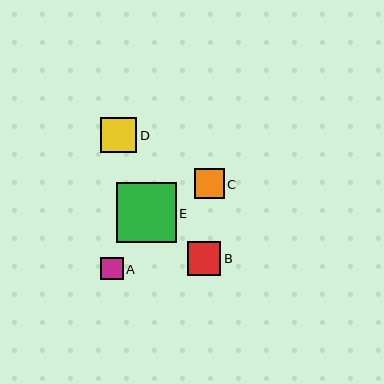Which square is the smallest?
Square A is the smallest with a size of approximately 23 pixels.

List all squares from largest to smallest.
From largest to smallest: E, D, B, C, A.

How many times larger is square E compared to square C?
Square E is approximately 2.0 times the size of square C.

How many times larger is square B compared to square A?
Square B is approximately 1.5 times the size of square A.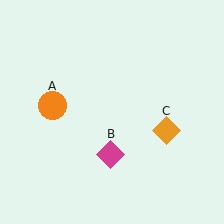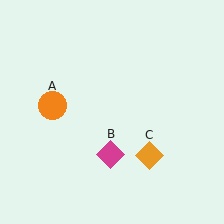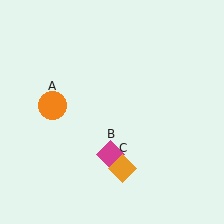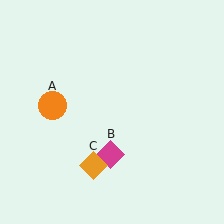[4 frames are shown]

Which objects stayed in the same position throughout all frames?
Orange circle (object A) and magenta diamond (object B) remained stationary.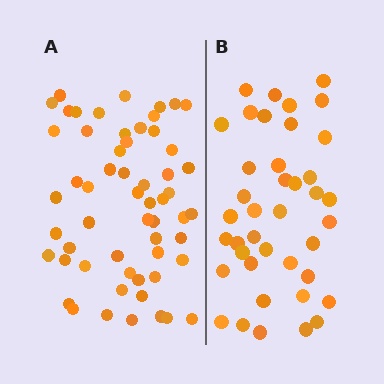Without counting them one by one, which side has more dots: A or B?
Region A (the left region) has more dots.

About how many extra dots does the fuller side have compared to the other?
Region A has approximately 15 more dots than region B.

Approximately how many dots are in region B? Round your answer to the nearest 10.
About 40 dots.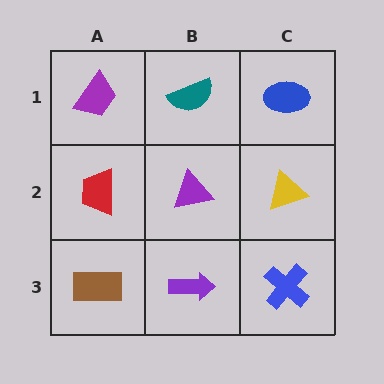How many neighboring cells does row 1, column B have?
3.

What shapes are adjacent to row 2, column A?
A purple trapezoid (row 1, column A), a brown rectangle (row 3, column A), a purple triangle (row 2, column B).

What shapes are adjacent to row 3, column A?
A red trapezoid (row 2, column A), a purple arrow (row 3, column B).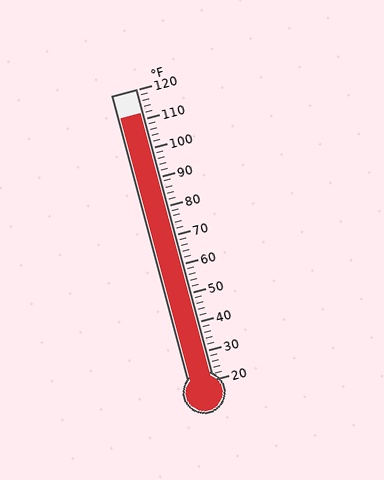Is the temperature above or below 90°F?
The temperature is above 90°F.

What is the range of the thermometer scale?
The thermometer scale ranges from 20°F to 120°F.